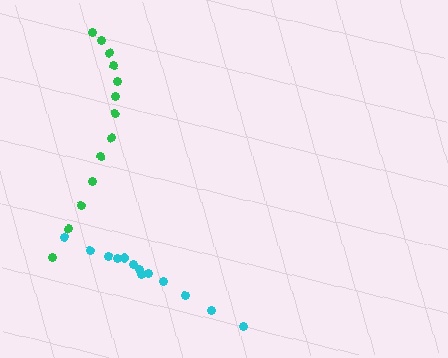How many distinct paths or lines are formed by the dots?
There are 2 distinct paths.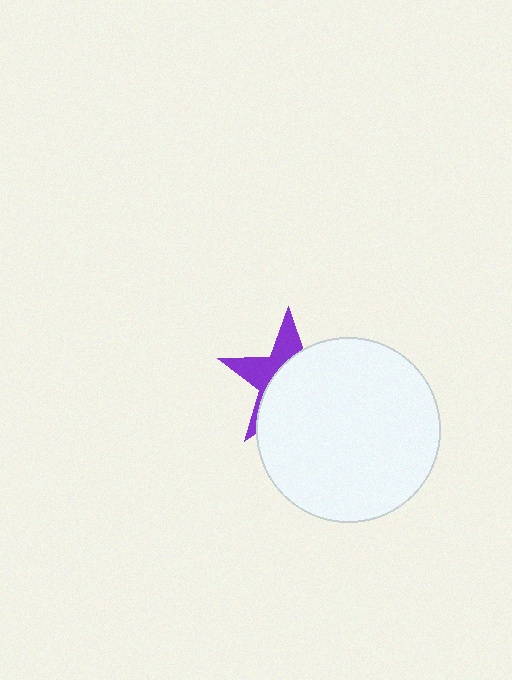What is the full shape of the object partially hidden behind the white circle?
The partially hidden object is a purple star.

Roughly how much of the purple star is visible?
A small part of it is visible (roughly 37%).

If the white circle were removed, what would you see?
You would see the complete purple star.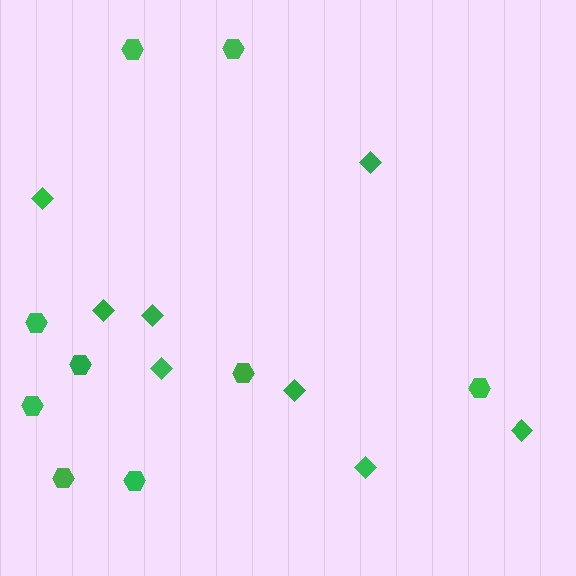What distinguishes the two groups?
There are 2 groups: one group of diamonds (8) and one group of hexagons (9).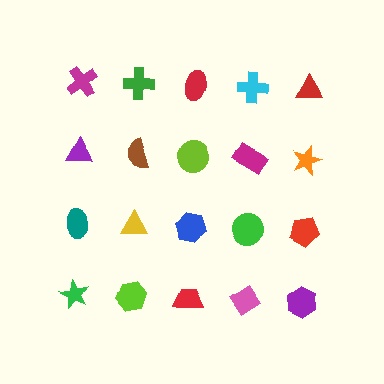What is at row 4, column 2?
A lime hexagon.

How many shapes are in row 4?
5 shapes.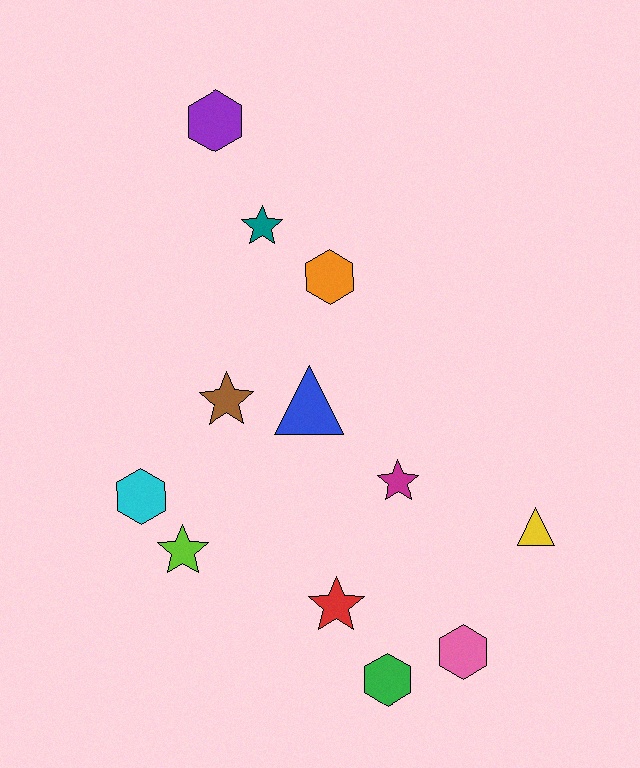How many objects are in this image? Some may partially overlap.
There are 12 objects.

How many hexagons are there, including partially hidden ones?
There are 5 hexagons.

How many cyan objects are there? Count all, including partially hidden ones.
There is 1 cyan object.